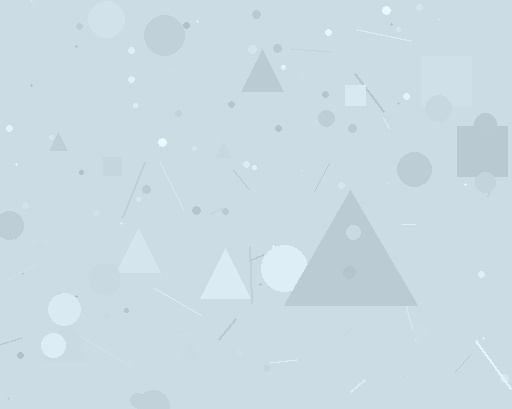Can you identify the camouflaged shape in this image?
The camouflaged shape is a triangle.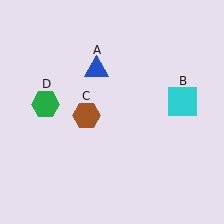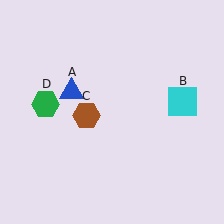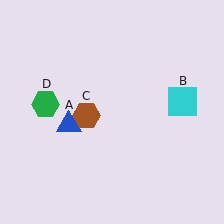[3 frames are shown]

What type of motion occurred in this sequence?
The blue triangle (object A) rotated counterclockwise around the center of the scene.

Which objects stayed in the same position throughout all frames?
Cyan square (object B) and brown hexagon (object C) and green hexagon (object D) remained stationary.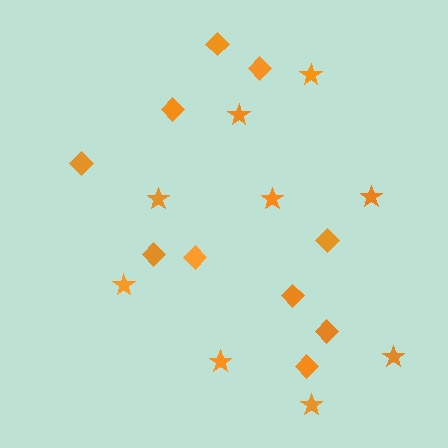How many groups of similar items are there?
There are 2 groups: one group of diamonds (10) and one group of stars (9).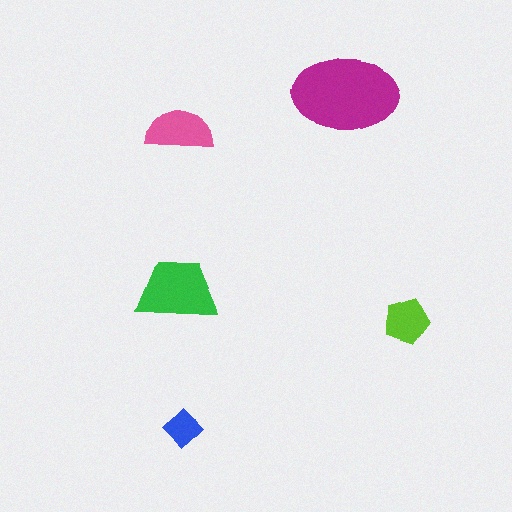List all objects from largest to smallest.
The magenta ellipse, the green trapezoid, the pink semicircle, the lime pentagon, the blue diamond.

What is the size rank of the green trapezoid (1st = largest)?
2nd.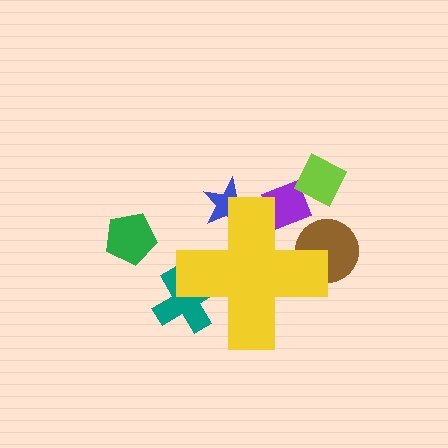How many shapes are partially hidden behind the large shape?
4 shapes are partially hidden.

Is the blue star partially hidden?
Yes, the blue star is partially hidden behind the yellow cross.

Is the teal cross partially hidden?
Yes, the teal cross is partially hidden behind the yellow cross.